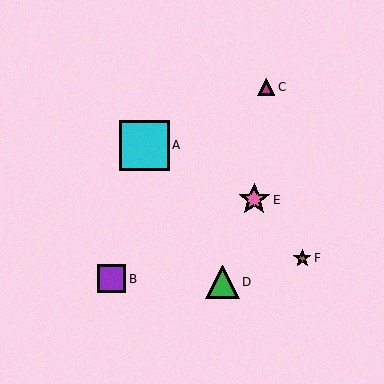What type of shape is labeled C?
Shape C is a magenta triangle.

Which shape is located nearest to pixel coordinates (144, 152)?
The cyan square (labeled A) at (145, 145) is nearest to that location.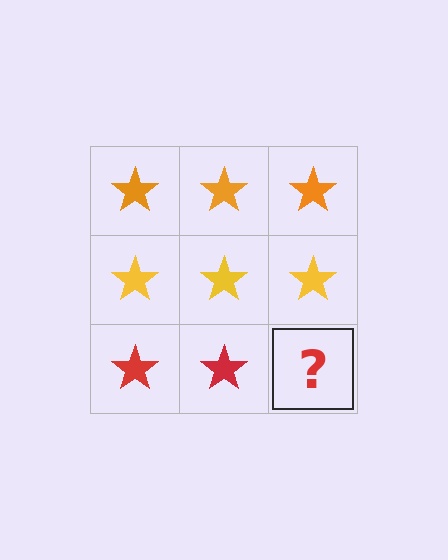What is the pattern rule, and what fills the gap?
The rule is that each row has a consistent color. The gap should be filled with a red star.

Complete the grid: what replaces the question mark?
The question mark should be replaced with a red star.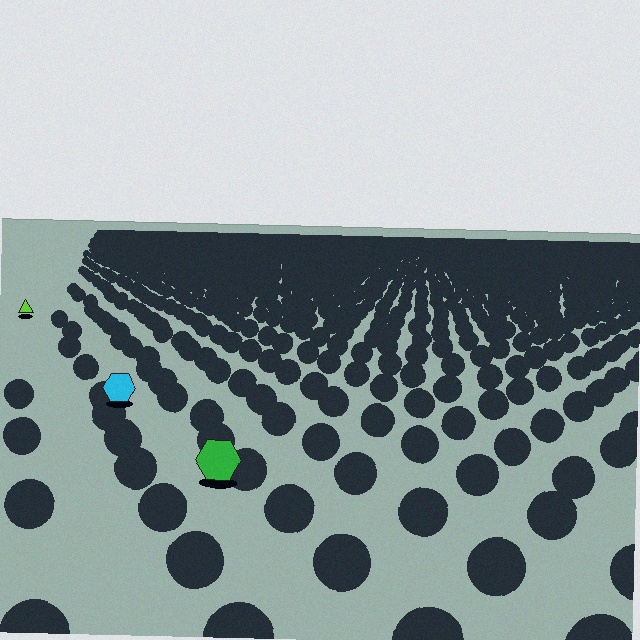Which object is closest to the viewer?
The green hexagon is closest. The texture marks near it are larger and more spread out.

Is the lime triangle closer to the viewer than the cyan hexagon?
No. The cyan hexagon is closer — you can tell from the texture gradient: the ground texture is coarser near it.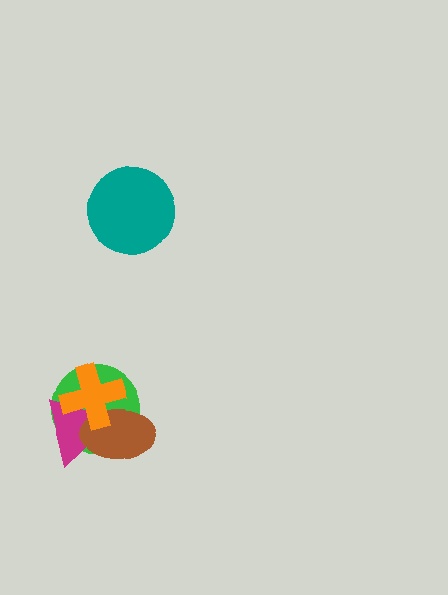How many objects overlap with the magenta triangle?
3 objects overlap with the magenta triangle.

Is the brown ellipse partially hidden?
Yes, it is partially covered by another shape.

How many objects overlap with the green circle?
3 objects overlap with the green circle.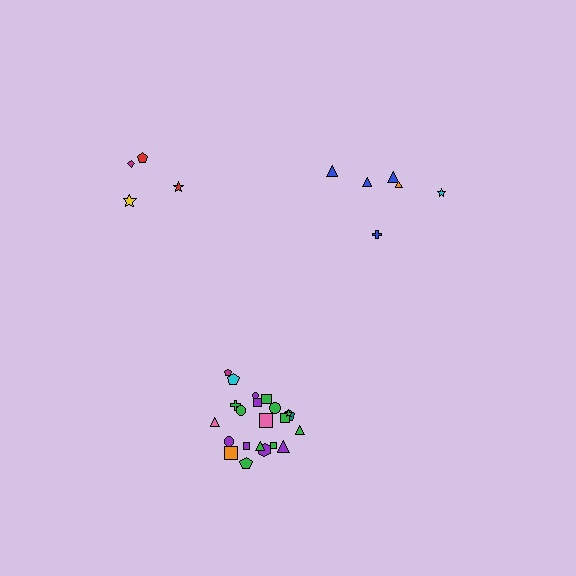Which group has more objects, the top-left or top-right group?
The top-right group.